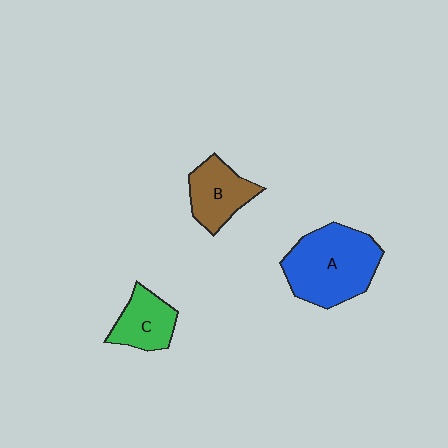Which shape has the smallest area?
Shape C (green).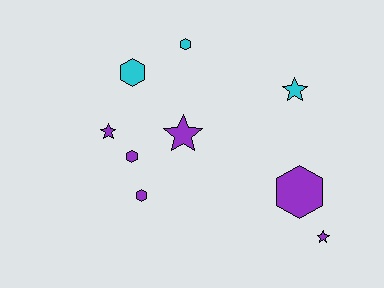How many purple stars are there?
There are 3 purple stars.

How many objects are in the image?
There are 9 objects.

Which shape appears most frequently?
Hexagon, with 5 objects.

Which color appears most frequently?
Purple, with 6 objects.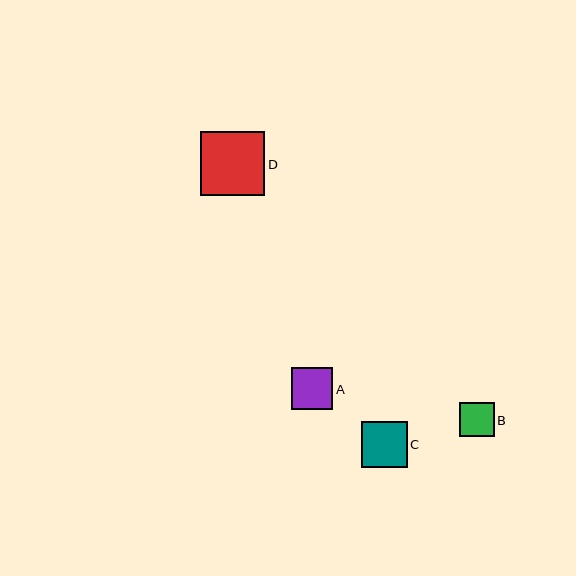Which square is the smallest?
Square B is the smallest with a size of approximately 34 pixels.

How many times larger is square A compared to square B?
Square A is approximately 1.2 times the size of square B.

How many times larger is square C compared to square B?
Square C is approximately 1.3 times the size of square B.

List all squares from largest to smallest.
From largest to smallest: D, C, A, B.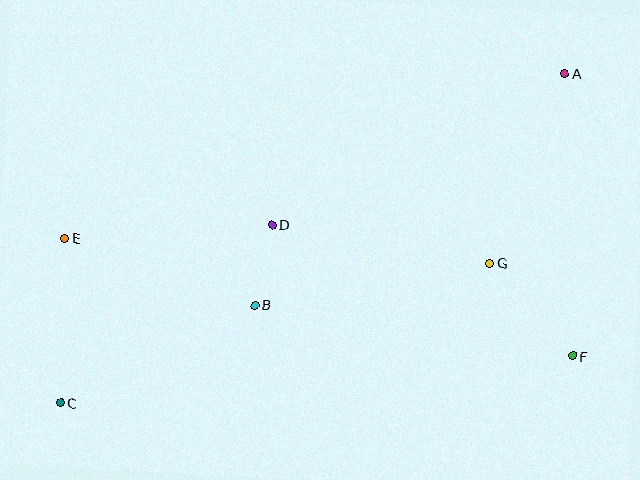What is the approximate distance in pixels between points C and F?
The distance between C and F is approximately 514 pixels.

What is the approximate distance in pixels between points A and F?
The distance between A and F is approximately 282 pixels.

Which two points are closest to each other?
Points B and D are closest to each other.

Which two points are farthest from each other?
Points A and C are farthest from each other.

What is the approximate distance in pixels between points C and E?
The distance between C and E is approximately 164 pixels.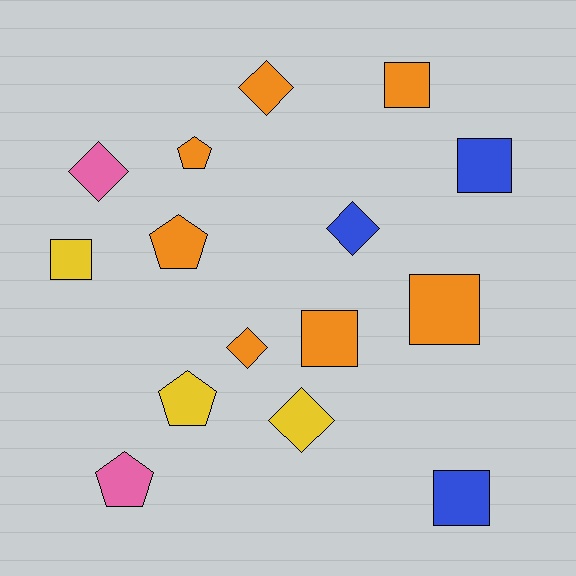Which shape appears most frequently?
Square, with 6 objects.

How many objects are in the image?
There are 15 objects.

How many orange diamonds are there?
There are 2 orange diamonds.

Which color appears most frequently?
Orange, with 7 objects.